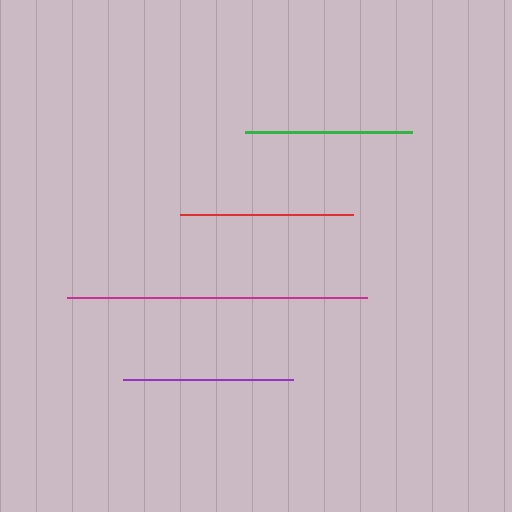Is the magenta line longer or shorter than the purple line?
The magenta line is longer than the purple line.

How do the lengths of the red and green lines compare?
The red and green lines are approximately the same length.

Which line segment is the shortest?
The green line is the shortest at approximately 167 pixels.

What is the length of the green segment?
The green segment is approximately 167 pixels long.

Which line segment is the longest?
The magenta line is the longest at approximately 299 pixels.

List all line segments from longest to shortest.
From longest to shortest: magenta, red, purple, green.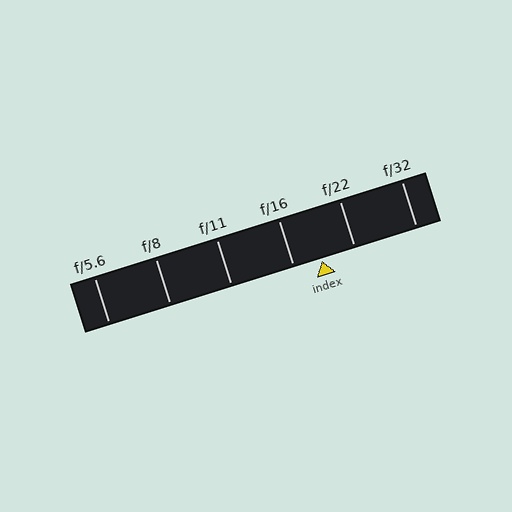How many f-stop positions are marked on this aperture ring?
There are 6 f-stop positions marked.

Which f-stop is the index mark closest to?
The index mark is closest to f/16.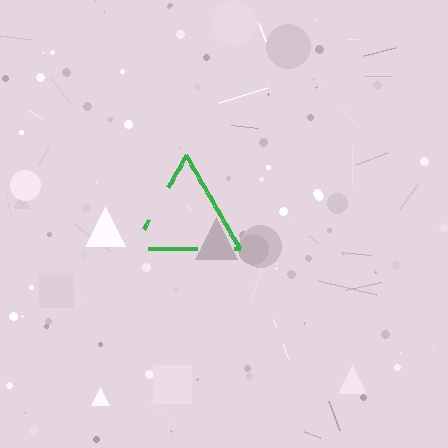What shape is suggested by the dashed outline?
The dashed outline suggests a triangle.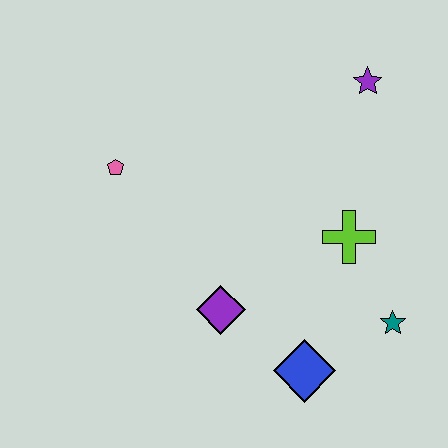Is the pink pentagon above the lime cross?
Yes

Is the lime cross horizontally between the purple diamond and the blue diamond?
No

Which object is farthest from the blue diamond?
The purple star is farthest from the blue diamond.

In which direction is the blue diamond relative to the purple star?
The blue diamond is below the purple star.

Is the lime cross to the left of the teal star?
Yes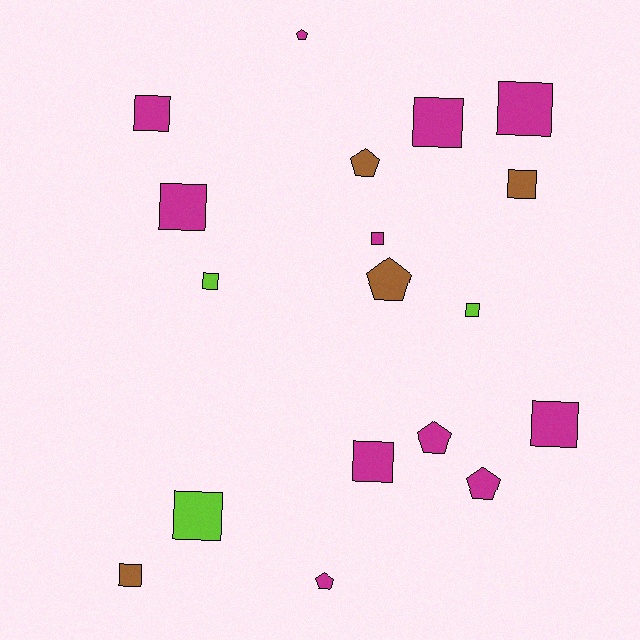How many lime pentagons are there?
There are no lime pentagons.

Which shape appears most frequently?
Square, with 12 objects.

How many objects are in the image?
There are 18 objects.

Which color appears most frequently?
Magenta, with 11 objects.